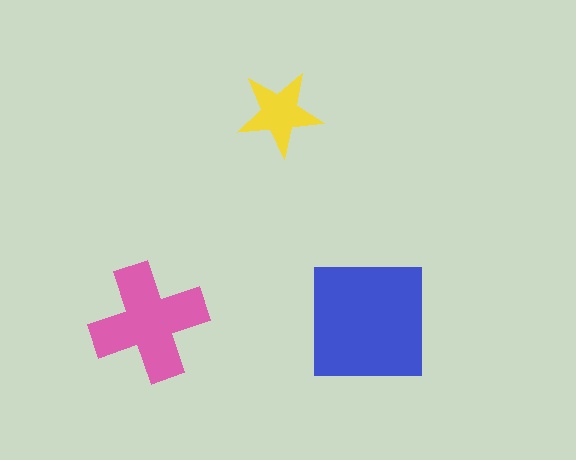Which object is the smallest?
The yellow star.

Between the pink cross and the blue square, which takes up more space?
The blue square.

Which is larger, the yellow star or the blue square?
The blue square.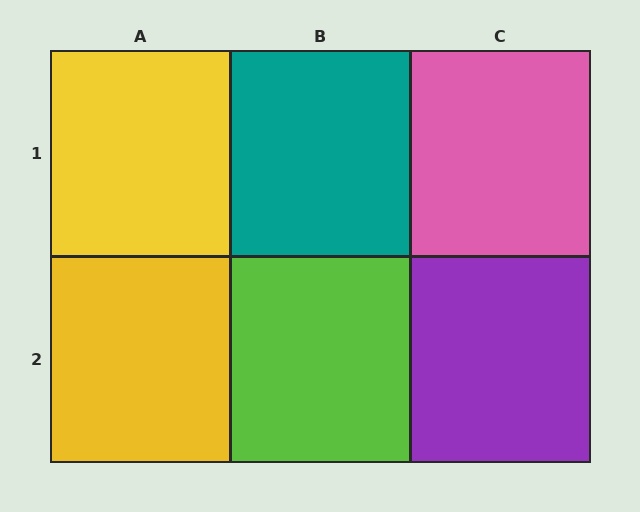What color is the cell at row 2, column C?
Purple.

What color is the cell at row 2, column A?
Yellow.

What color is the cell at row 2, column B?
Lime.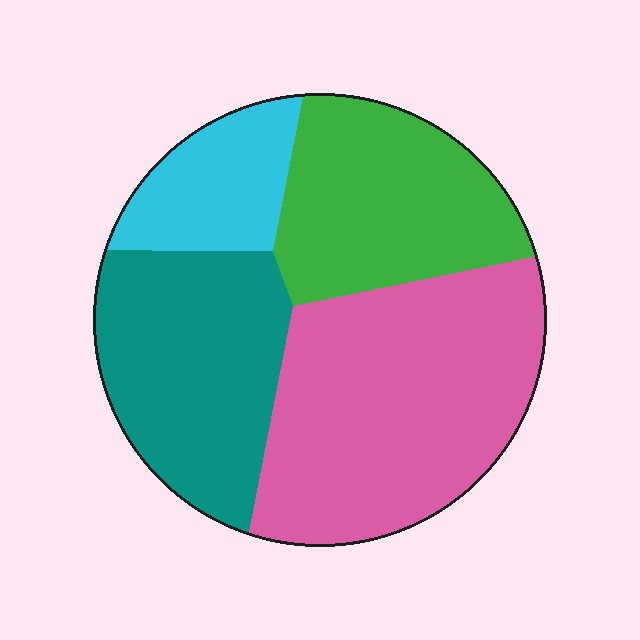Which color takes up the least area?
Cyan, at roughly 10%.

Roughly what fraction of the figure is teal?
Teal takes up between a quarter and a half of the figure.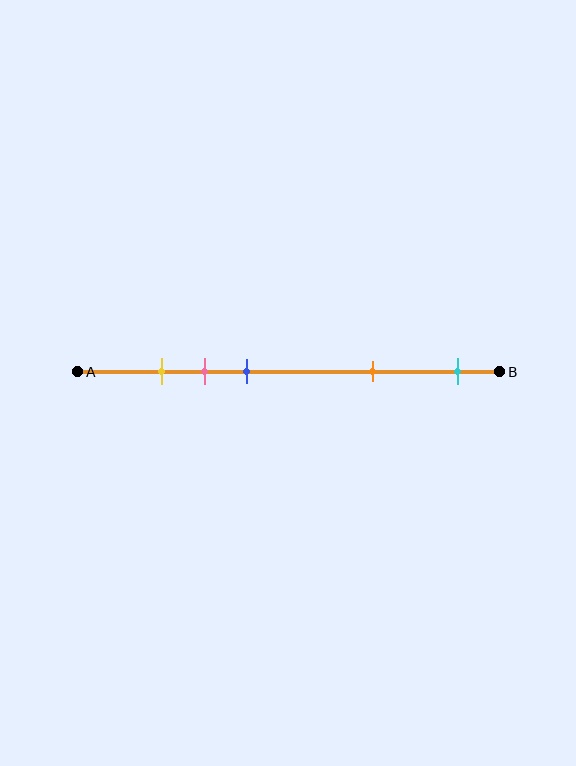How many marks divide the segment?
There are 5 marks dividing the segment.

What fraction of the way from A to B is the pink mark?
The pink mark is approximately 30% (0.3) of the way from A to B.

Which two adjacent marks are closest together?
The yellow and pink marks are the closest adjacent pair.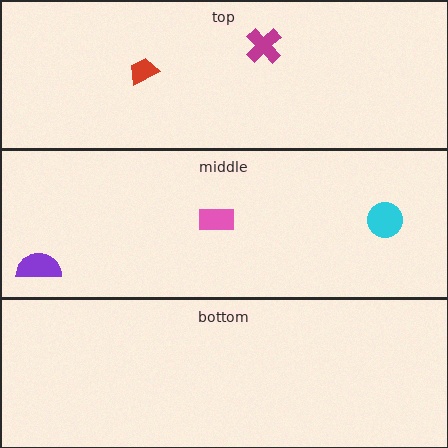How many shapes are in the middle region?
3.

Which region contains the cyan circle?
The middle region.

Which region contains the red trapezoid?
The top region.